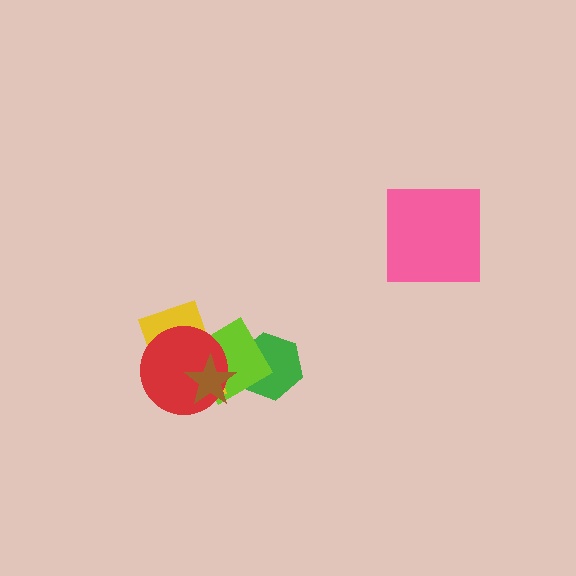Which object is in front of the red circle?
The brown star is in front of the red circle.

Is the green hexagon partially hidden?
Yes, it is partially covered by another shape.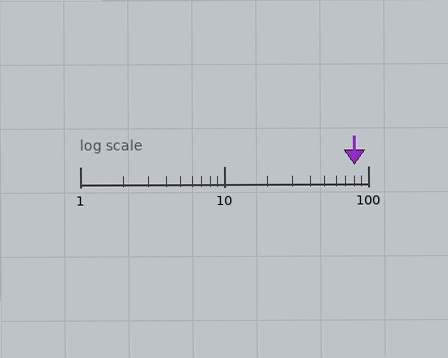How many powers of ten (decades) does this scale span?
The scale spans 2 decades, from 1 to 100.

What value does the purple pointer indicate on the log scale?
The pointer indicates approximately 80.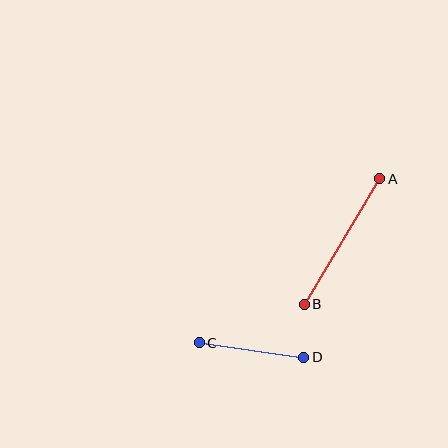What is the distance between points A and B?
The distance is approximately 146 pixels.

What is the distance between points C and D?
The distance is approximately 106 pixels.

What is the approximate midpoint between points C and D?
The midpoint is at approximately (252, 350) pixels.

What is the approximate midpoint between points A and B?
The midpoint is at approximately (342, 242) pixels.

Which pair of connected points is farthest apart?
Points A and B are farthest apart.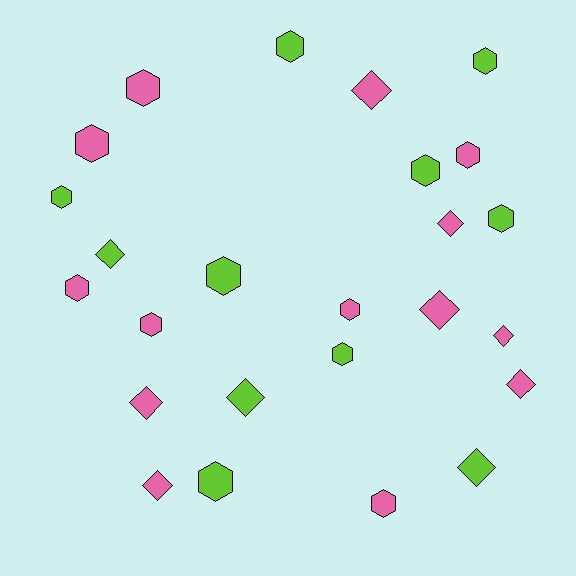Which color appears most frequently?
Pink, with 14 objects.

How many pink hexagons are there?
There are 7 pink hexagons.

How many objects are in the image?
There are 25 objects.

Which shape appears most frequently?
Hexagon, with 15 objects.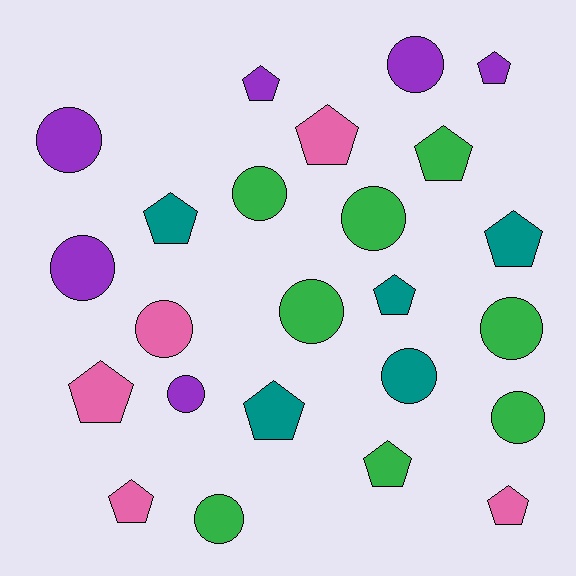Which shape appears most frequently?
Circle, with 12 objects.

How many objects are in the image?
There are 24 objects.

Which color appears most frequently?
Green, with 8 objects.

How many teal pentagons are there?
There are 4 teal pentagons.